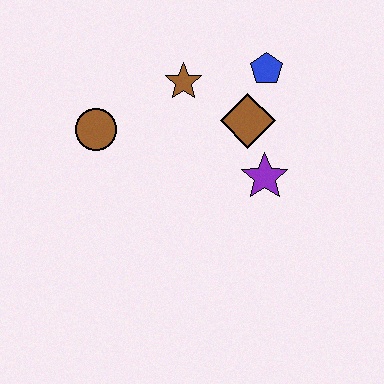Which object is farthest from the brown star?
The purple star is farthest from the brown star.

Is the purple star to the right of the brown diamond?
Yes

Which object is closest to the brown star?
The brown diamond is closest to the brown star.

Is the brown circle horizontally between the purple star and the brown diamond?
No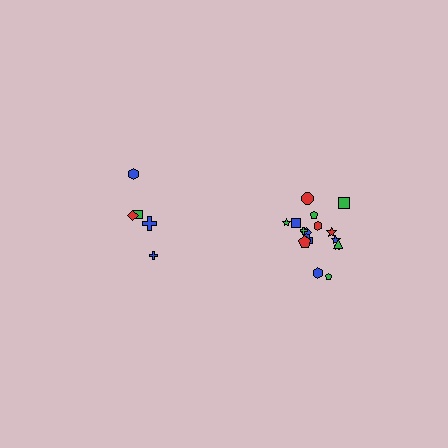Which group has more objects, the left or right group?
The right group.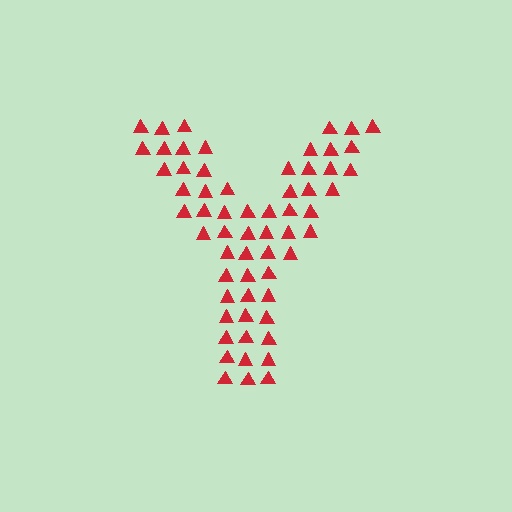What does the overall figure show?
The overall figure shows the letter Y.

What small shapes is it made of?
It is made of small triangles.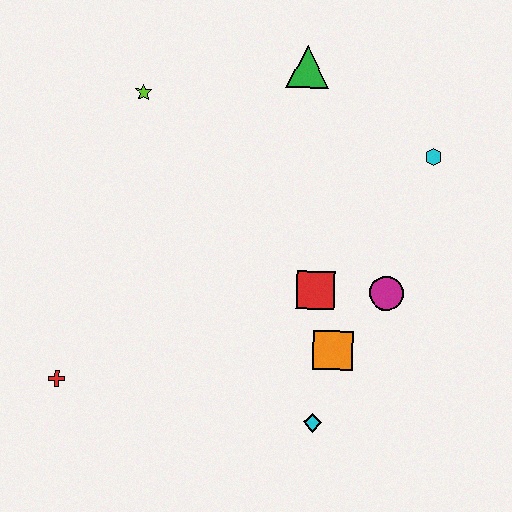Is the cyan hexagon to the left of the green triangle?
No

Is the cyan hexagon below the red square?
No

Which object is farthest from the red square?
The red cross is farthest from the red square.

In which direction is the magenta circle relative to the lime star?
The magenta circle is to the right of the lime star.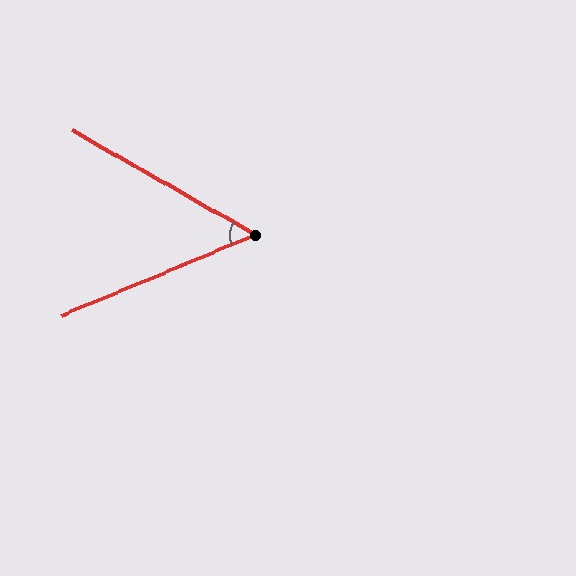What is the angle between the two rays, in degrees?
Approximately 52 degrees.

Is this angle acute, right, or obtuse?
It is acute.